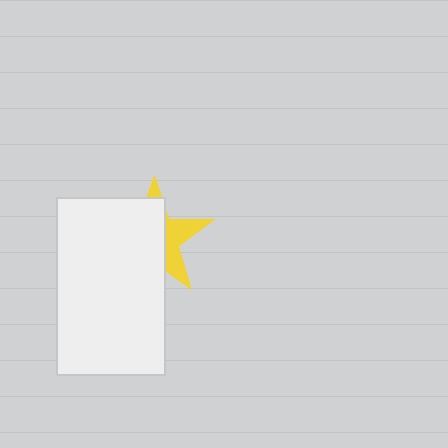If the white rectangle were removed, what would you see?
You would see the complete yellow star.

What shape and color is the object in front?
The object in front is a white rectangle.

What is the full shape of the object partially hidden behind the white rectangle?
The partially hidden object is a yellow star.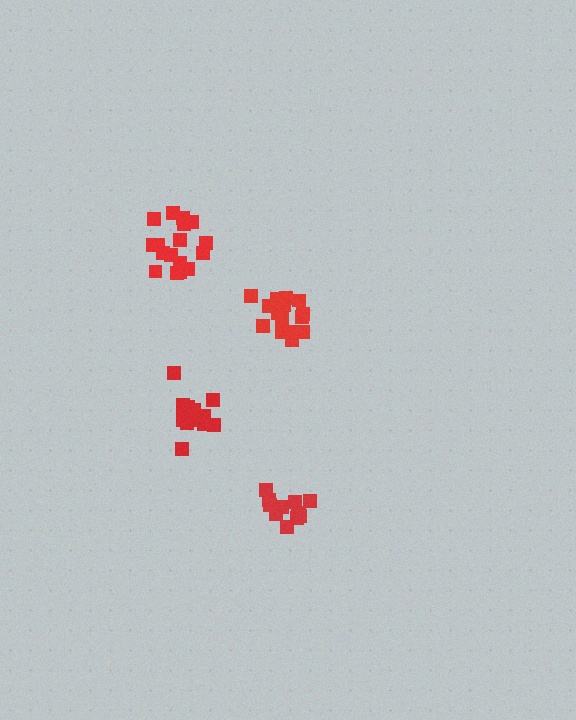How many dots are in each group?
Group 1: 16 dots, Group 2: 12 dots, Group 3: 17 dots, Group 4: 17 dots (62 total).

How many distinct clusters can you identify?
There are 4 distinct clusters.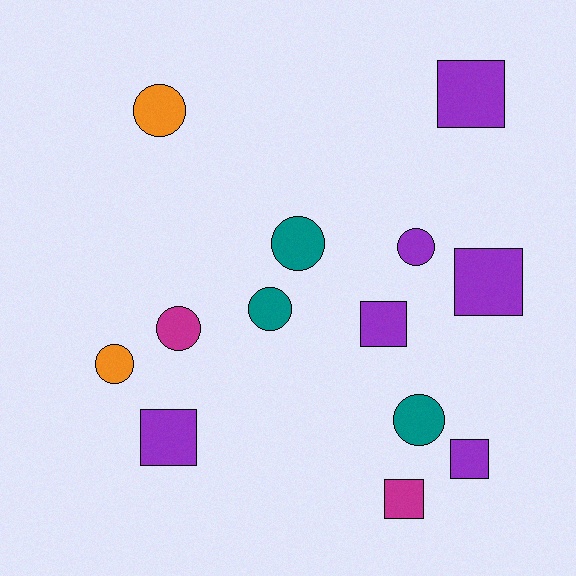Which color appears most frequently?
Purple, with 6 objects.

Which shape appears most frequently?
Circle, with 7 objects.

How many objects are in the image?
There are 13 objects.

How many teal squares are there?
There are no teal squares.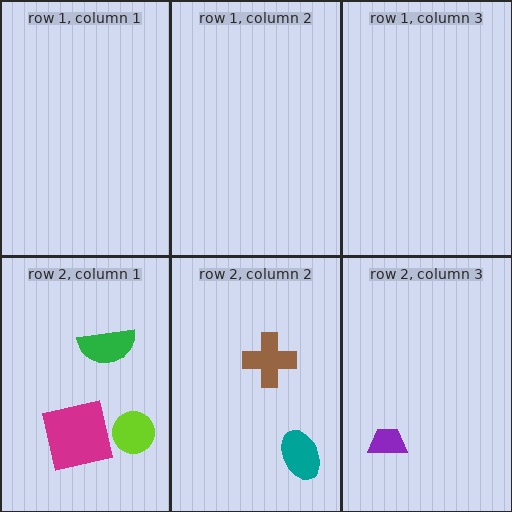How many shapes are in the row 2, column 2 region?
2.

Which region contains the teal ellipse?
The row 2, column 2 region.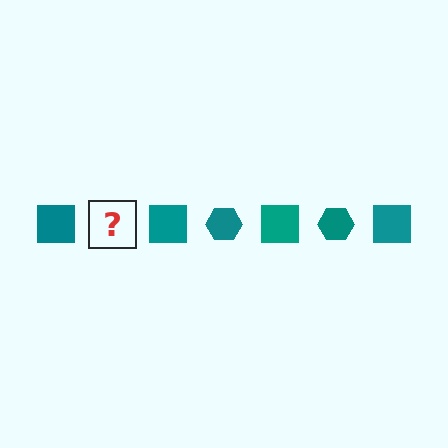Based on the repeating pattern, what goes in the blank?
The blank should be a teal hexagon.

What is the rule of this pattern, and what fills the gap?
The rule is that the pattern cycles through square, hexagon shapes in teal. The gap should be filled with a teal hexagon.